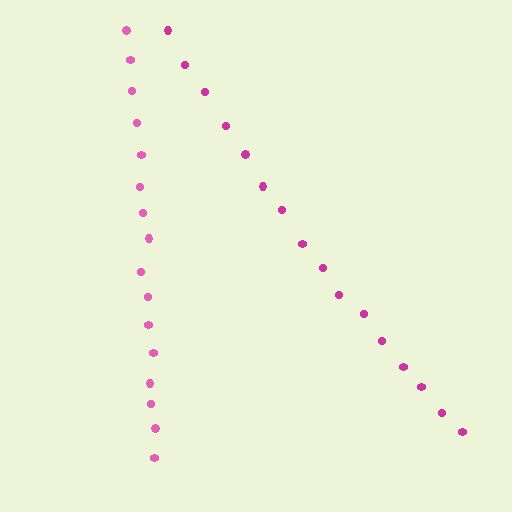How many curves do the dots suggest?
There are 2 distinct paths.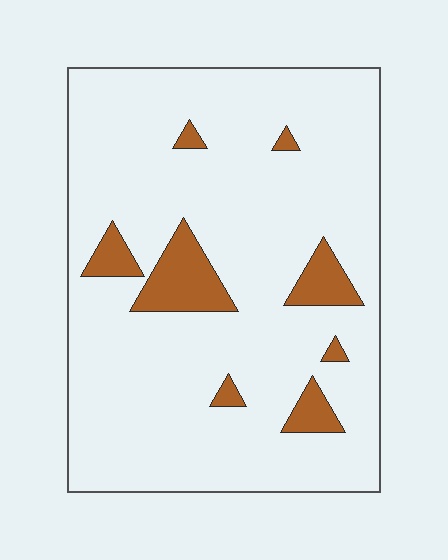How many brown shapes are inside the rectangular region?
8.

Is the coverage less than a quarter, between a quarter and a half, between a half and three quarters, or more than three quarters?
Less than a quarter.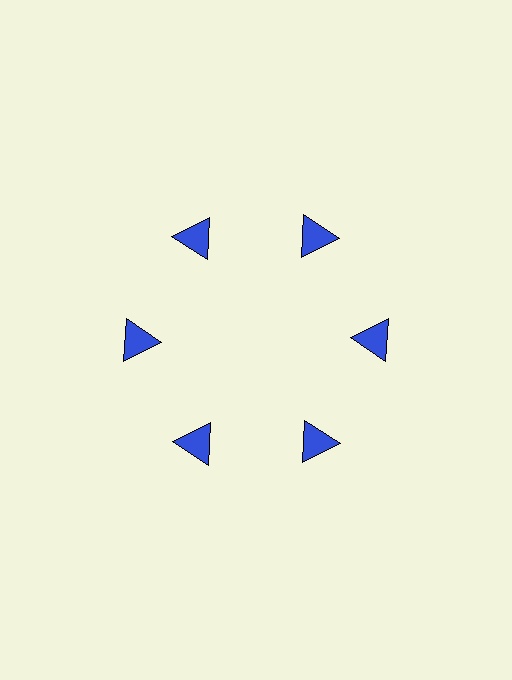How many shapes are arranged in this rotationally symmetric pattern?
There are 6 shapes, arranged in 6 groups of 1.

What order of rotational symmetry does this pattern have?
This pattern has 6-fold rotational symmetry.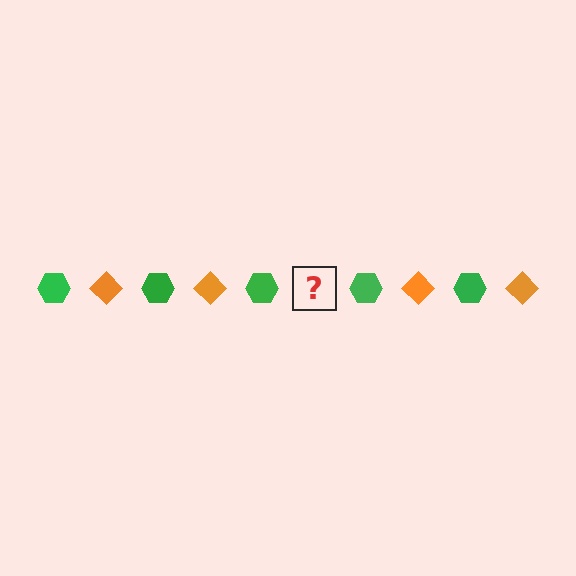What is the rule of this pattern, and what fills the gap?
The rule is that the pattern alternates between green hexagon and orange diamond. The gap should be filled with an orange diamond.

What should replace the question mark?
The question mark should be replaced with an orange diamond.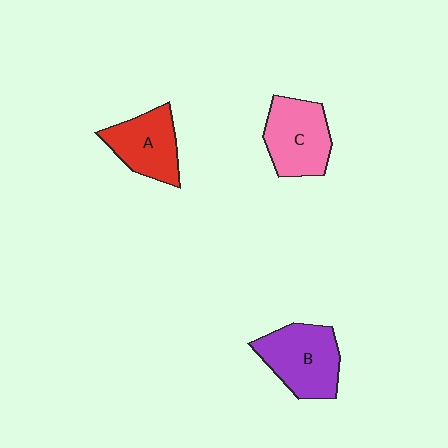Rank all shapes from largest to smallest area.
From largest to smallest: B (purple), C (pink), A (red).